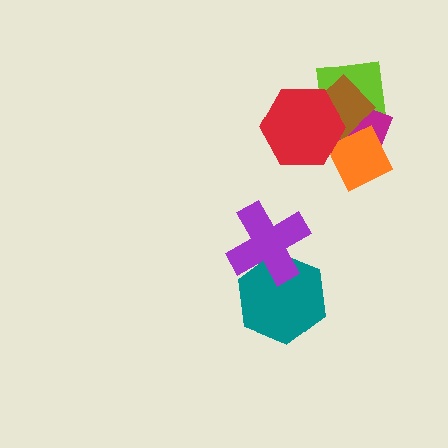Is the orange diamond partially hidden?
Yes, it is partially covered by another shape.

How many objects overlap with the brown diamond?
4 objects overlap with the brown diamond.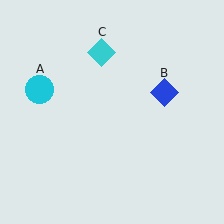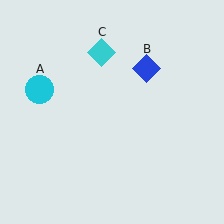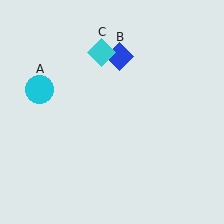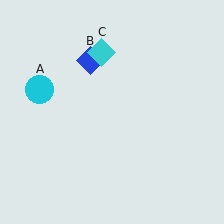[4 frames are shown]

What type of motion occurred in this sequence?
The blue diamond (object B) rotated counterclockwise around the center of the scene.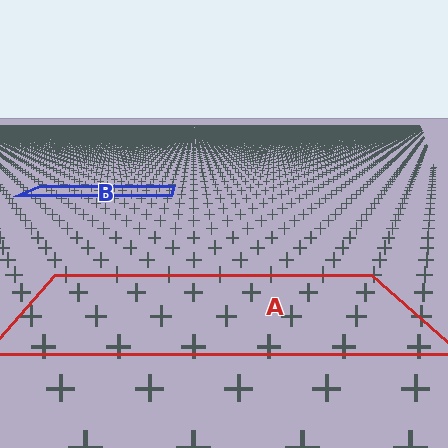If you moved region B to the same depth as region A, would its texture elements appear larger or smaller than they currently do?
They would appear larger. At a closer depth, the same texture elements are projected at a bigger on-screen size.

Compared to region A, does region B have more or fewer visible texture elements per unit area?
Region B has more texture elements per unit area — they are packed more densely because it is farther away.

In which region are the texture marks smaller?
The texture marks are smaller in region B, because it is farther away.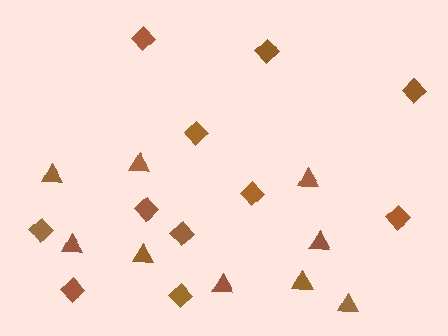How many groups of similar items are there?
There are 2 groups: one group of diamonds (11) and one group of triangles (9).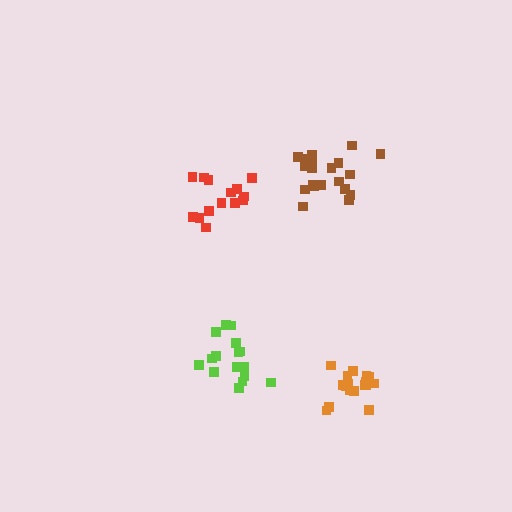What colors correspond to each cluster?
The clusters are colored: lime, brown, orange, red.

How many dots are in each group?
Group 1: 16 dots, Group 2: 20 dots, Group 3: 18 dots, Group 4: 14 dots (68 total).